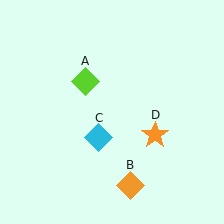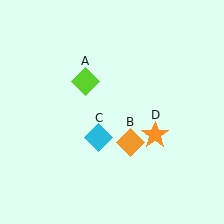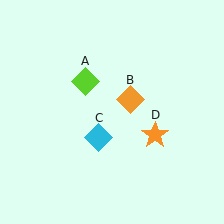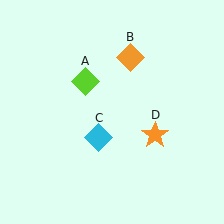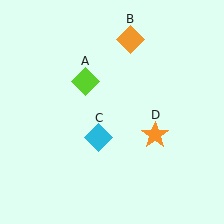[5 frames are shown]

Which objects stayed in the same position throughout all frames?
Lime diamond (object A) and cyan diamond (object C) and orange star (object D) remained stationary.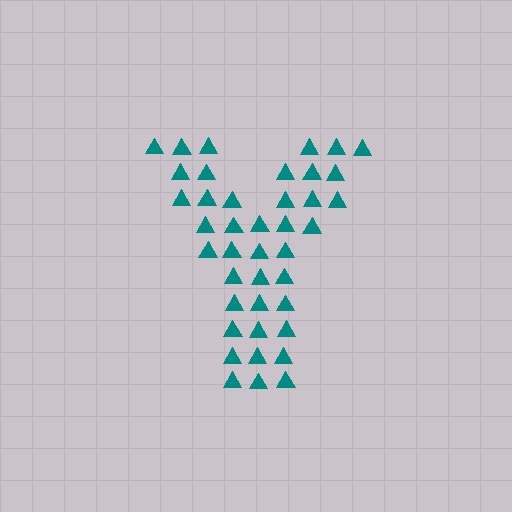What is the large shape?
The large shape is the letter Y.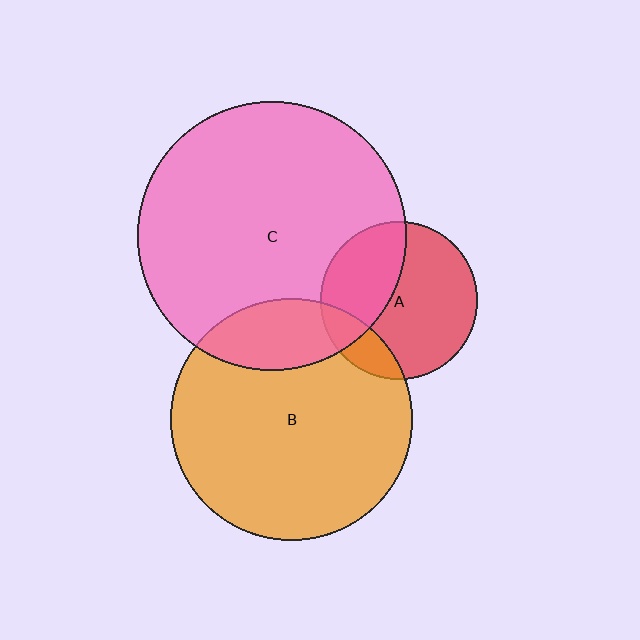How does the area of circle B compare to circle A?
Approximately 2.4 times.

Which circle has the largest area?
Circle C (pink).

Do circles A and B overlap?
Yes.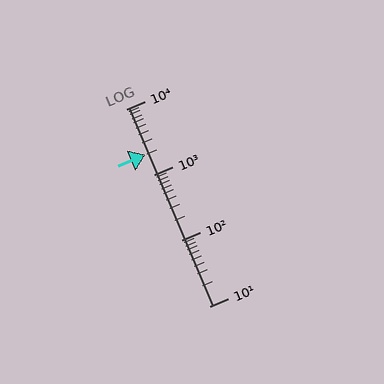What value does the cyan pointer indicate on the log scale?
The pointer indicates approximately 2000.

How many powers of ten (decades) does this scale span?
The scale spans 3 decades, from 10 to 10000.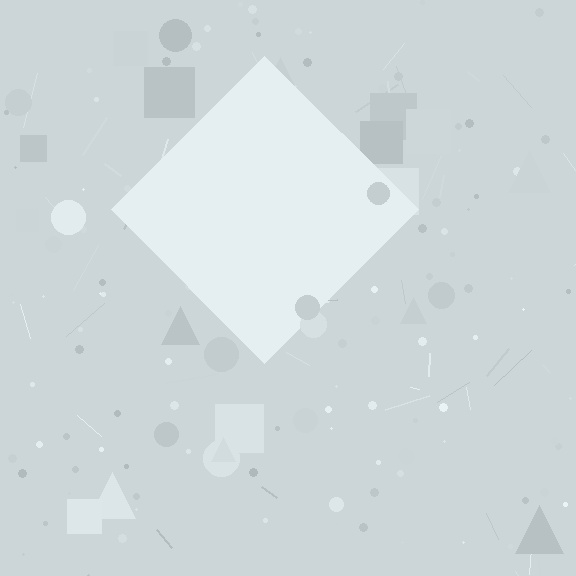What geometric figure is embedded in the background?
A diamond is embedded in the background.